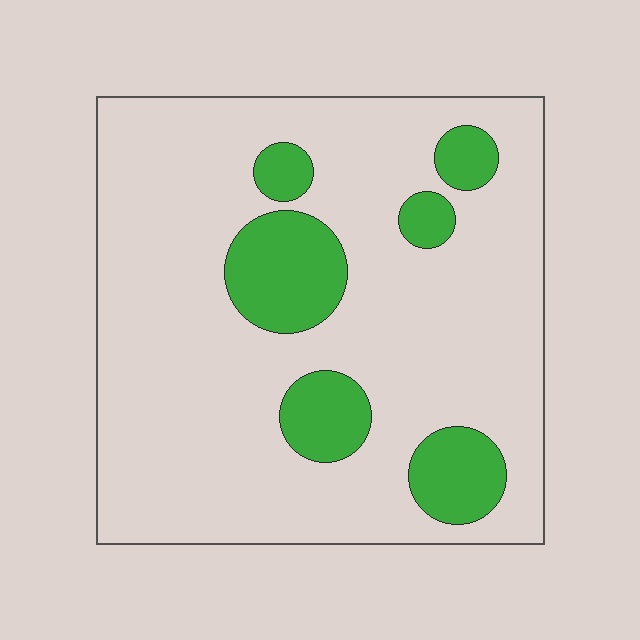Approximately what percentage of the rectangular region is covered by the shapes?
Approximately 20%.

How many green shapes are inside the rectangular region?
6.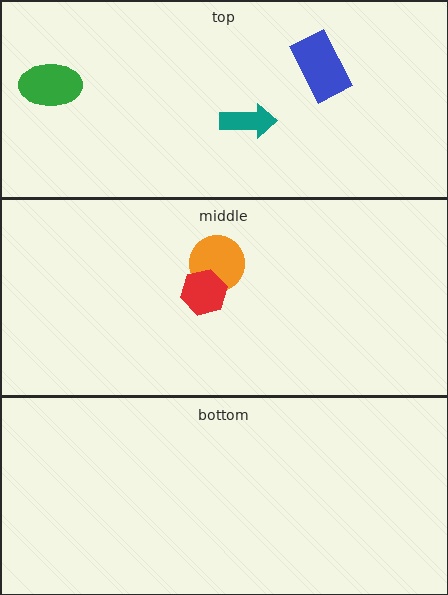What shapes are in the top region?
The teal arrow, the green ellipse, the blue rectangle.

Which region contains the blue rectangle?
The top region.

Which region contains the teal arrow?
The top region.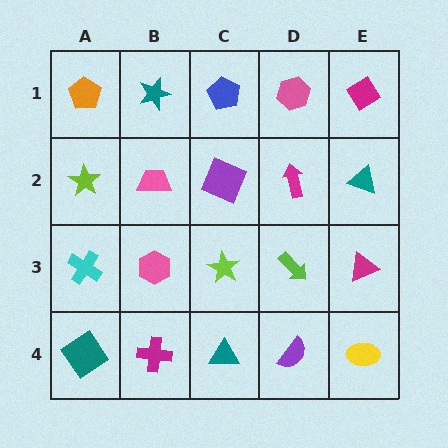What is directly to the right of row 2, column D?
A teal triangle.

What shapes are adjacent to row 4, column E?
A magenta triangle (row 3, column E), a purple semicircle (row 4, column D).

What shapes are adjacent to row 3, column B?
A pink trapezoid (row 2, column B), a magenta cross (row 4, column B), a cyan cross (row 3, column A), a lime star (row 3, column C).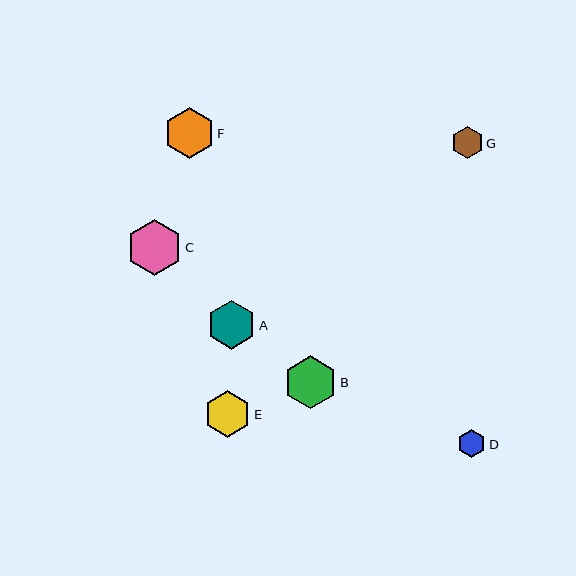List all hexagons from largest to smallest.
From largest to smallest: C, B, F, A, E, G, D.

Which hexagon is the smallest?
Hexagon D is the smallest with a size of approximately 28 pixels.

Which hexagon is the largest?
Hexagon C is the largest with a size of approximately 56 pixels.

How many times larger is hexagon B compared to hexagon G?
Hexagon B is approximately 1.7 times the size of hexagon G.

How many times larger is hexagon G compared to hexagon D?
Hexagon G is approximately 1.1 times the size of hexagon D.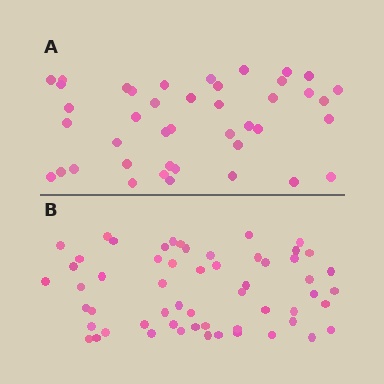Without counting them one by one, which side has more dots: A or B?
Region B (the bottom region) has more dots.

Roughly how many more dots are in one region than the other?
Region B has approximately 15 more dots than region A.